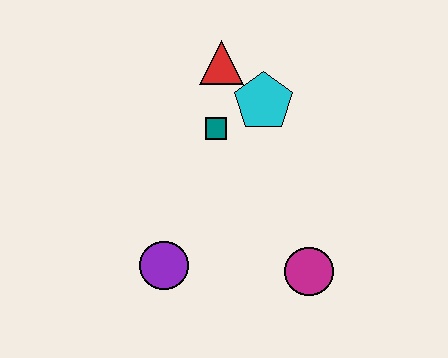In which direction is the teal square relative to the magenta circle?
The teal square is above the magenta circle.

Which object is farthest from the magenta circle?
The red triangle is farthest from the magenta circle.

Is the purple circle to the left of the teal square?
Yes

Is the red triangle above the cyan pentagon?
Yes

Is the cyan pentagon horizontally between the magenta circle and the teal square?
Yes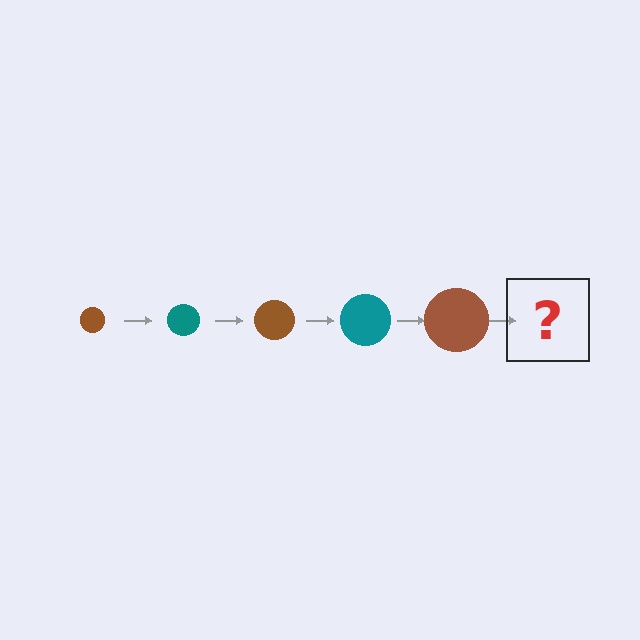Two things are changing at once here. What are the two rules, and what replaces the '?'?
The two rules are that the circle grows larger each step and the color cycles through brown and teal. The '?' should be a teal circle, larger than the previous one.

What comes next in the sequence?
The next element should be a teal circle, larger than the previous one.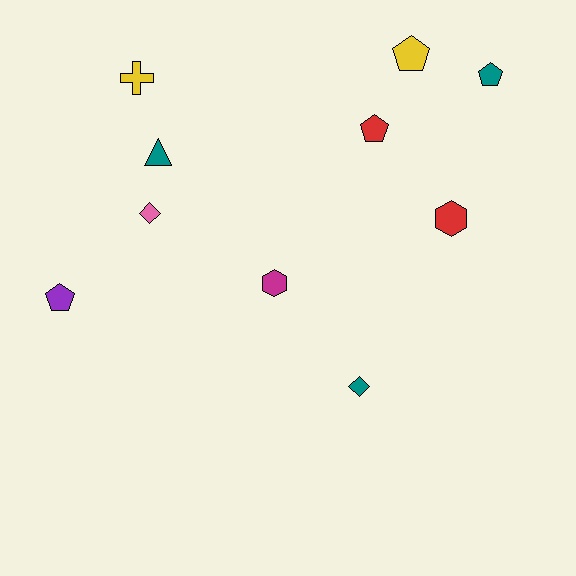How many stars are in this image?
There are no stars.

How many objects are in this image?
There are 10 objects.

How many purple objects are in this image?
There is 1 purple object.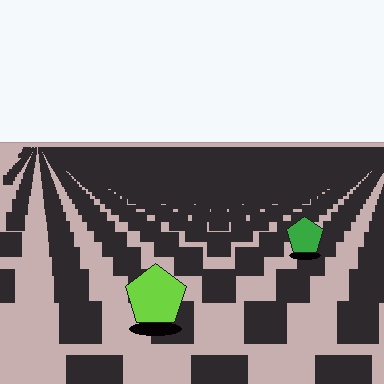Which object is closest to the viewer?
The lime pentagon is closest. The texture marks near it are larger and more spread out.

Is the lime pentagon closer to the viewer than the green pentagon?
Yes. The lime pentagon is closer — you can tell from the texture gradient: the ground texture is coarser near it.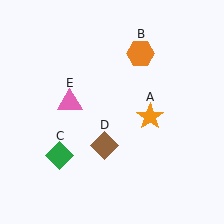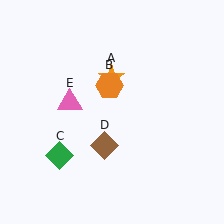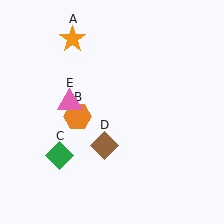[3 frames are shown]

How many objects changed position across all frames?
2 objects changed position: orange star (object A), orange hexagon (object B).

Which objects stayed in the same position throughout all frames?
Green diamond (object C) and brown diamond (object D) and pink triangle (object E) remained stationary.